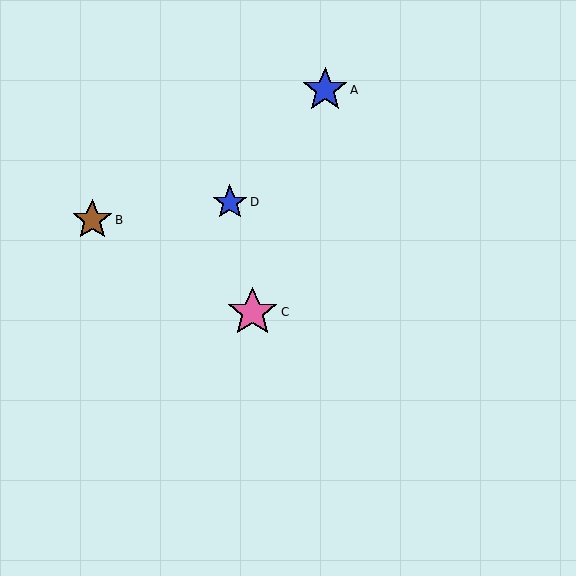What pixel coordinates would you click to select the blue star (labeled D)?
Click at (230, 202) to select the blue star D.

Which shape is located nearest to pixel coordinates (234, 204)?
The blue star (labeled D) at (230, 202) is nearest to that location.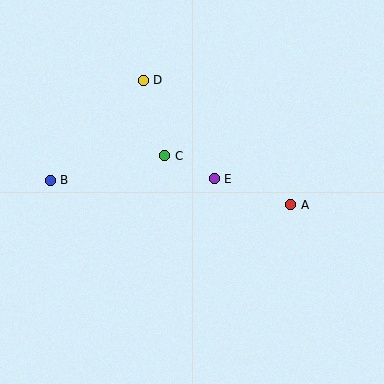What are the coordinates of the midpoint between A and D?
The midpoint between A and D is at (217, 142).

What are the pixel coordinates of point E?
Point E is at (214, 179).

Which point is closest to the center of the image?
Point E at (214, 179) is closest to the center.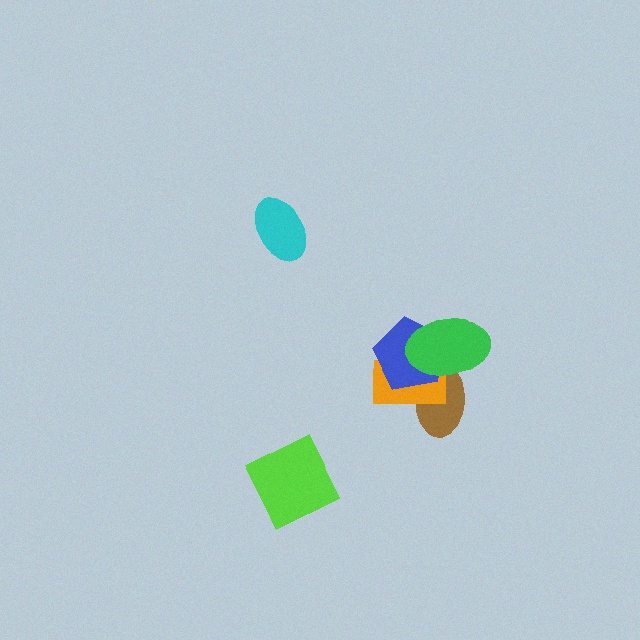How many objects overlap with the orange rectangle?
3 objects overlap with the orange rectangle.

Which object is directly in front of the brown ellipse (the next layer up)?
The orange rectangle is directly in front of the brown ellipse.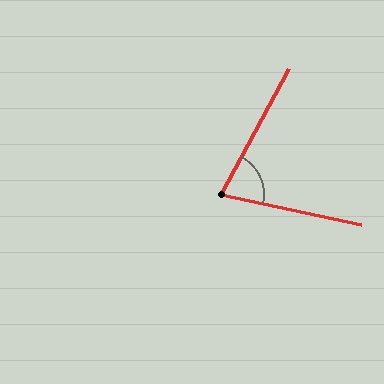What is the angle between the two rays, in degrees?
Approximately 74 degrees.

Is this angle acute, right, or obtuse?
It is acute.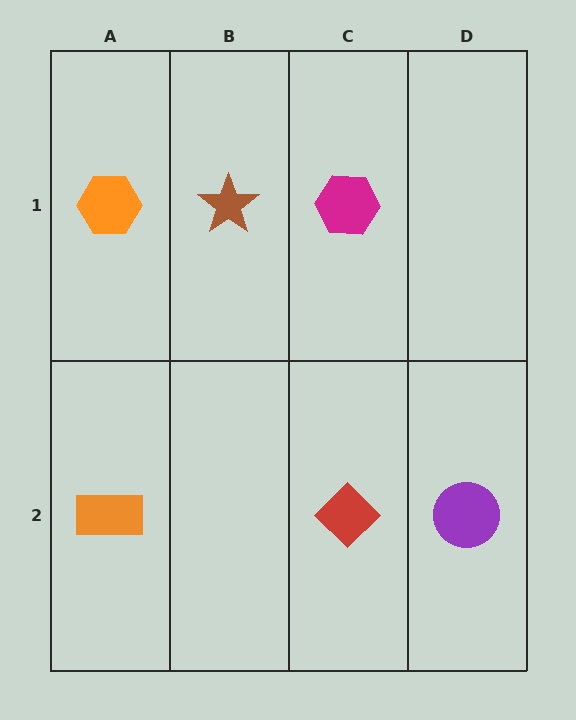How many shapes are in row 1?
3 shapes.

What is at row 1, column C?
A magenta hexagon.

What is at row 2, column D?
A purple circle.